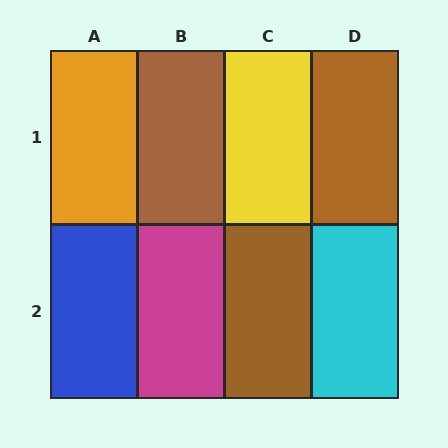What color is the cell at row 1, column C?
Yellow.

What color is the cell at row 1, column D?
Brown.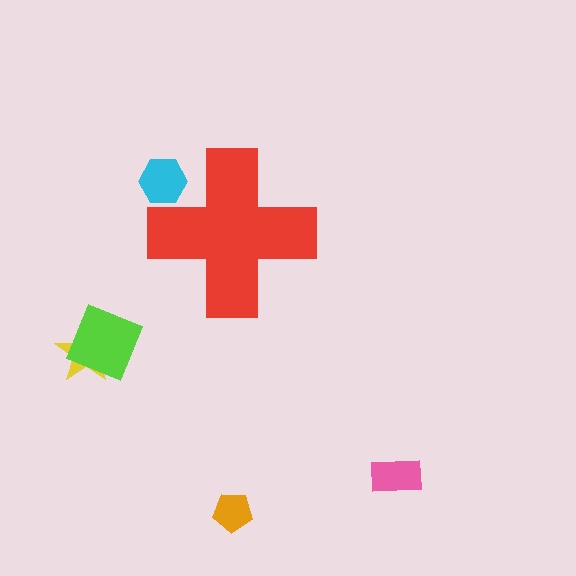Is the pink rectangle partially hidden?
No, the pink rectangle is fully visible.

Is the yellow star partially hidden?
No, the yellow star is fully visible.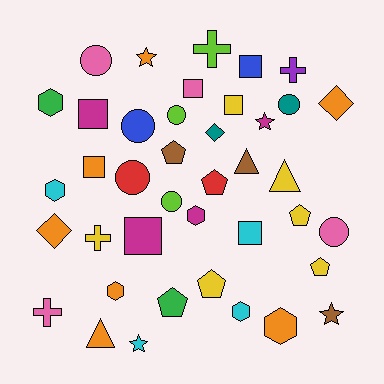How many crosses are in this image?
There are 4 crosses.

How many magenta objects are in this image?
There are 4 magenta objects.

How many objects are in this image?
There are 40 objects.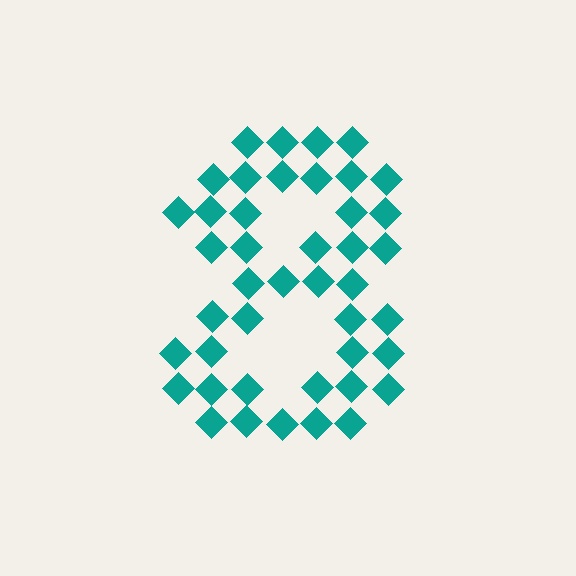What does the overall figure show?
The overall figure shows the digit 8.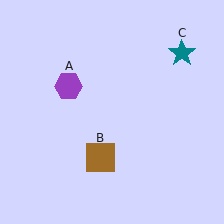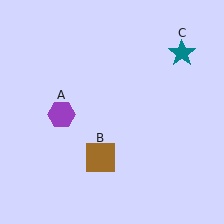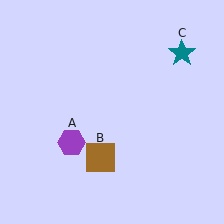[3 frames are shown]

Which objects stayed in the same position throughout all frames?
Brown square (object B) and teal star (object C) remained stationary.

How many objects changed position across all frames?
1 object changed position: purple hexagon (object A).